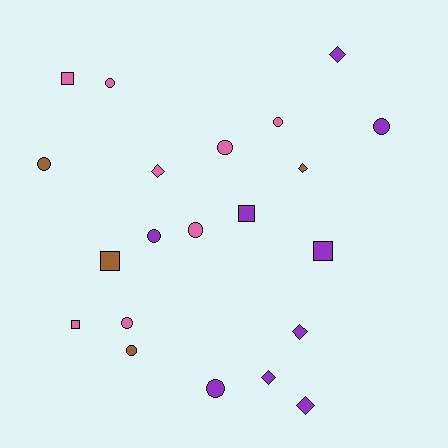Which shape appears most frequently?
Circle, with 10 objects.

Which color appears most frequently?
Purple, with 9 objects.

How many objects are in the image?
There are 21 objects.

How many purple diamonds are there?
There are 4 purple diamonds.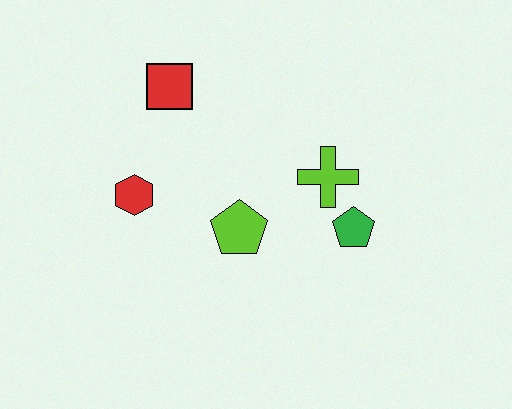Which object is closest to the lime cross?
The green pentagon is closest to the lime cross.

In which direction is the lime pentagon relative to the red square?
The lime pentagon is below the red square.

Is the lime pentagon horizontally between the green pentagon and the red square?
Yes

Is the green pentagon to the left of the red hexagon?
No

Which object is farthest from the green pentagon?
The red square is farthest from the green pentagon.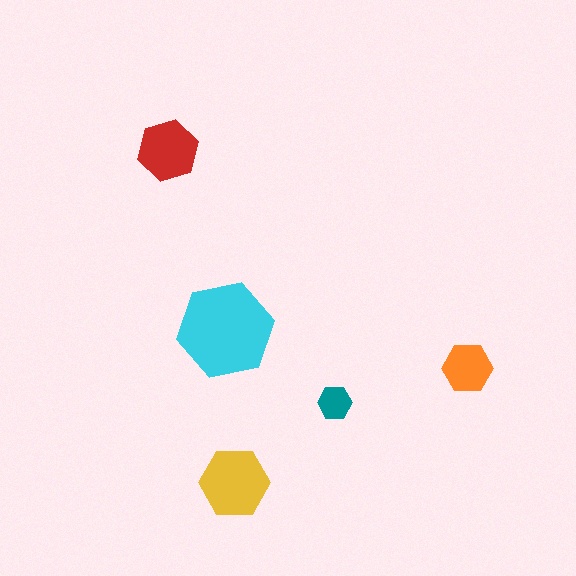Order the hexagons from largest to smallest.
the cyan one, the yellow one, the red one, the orange one, the teal one.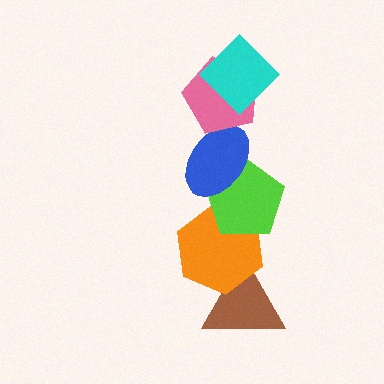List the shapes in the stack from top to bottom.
From top to bottom: the cyan diamond, the pink pentagon, the blue ellipse, the lime pentagon, the orange hexagon, the brown triangle.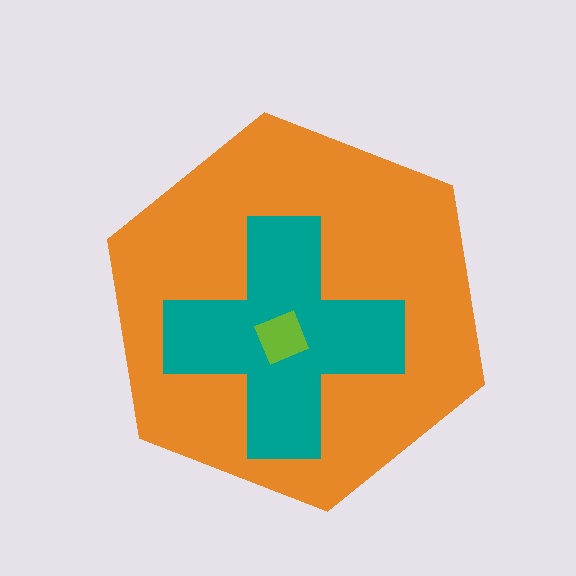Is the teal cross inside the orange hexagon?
Yes.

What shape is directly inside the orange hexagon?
The teal cross.